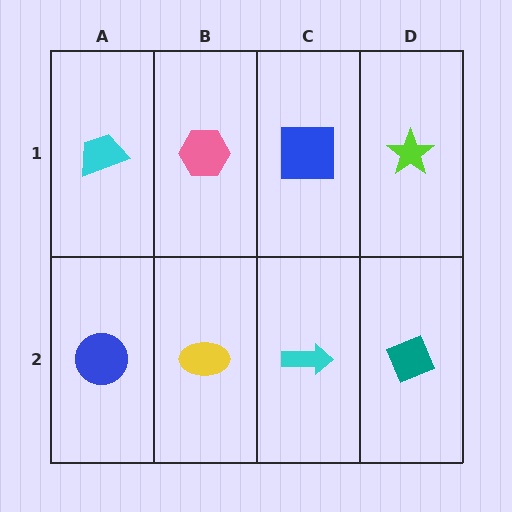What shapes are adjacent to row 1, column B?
A yellow ellipse (row 2, column B), a cyan trapezoid (row 1, column A), a blue square (row 1, column C).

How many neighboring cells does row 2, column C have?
3.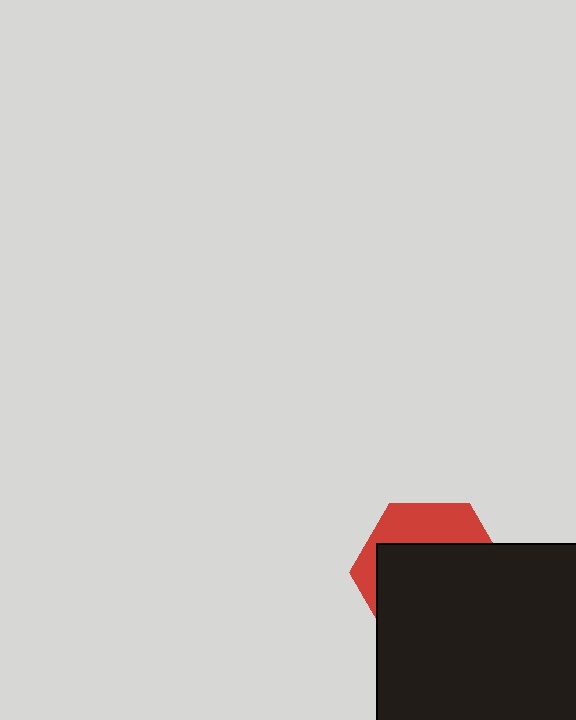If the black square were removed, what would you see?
You would see the complete red hexagon.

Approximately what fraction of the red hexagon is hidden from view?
Roughly 68% of the red hexagon is hidden behind the black square.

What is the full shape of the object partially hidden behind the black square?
The partially hidden object is a red hexagon.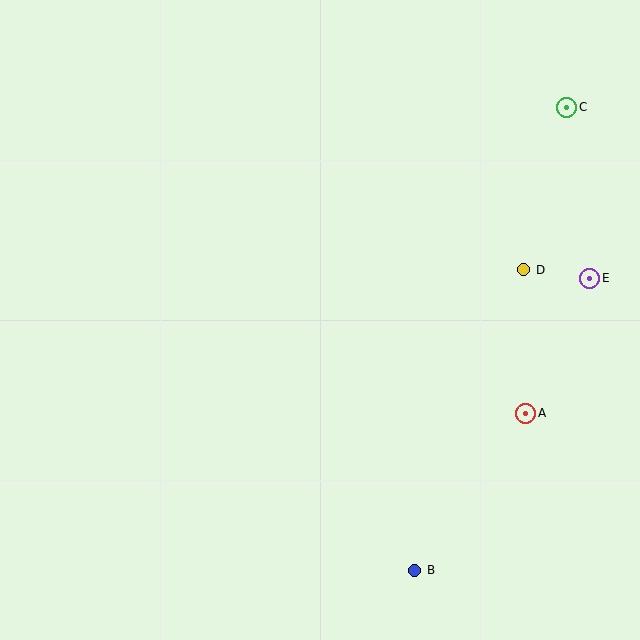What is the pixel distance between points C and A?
The distance between C and A is 308 pixels.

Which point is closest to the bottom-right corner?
Point B is closest to the bottom-right corner.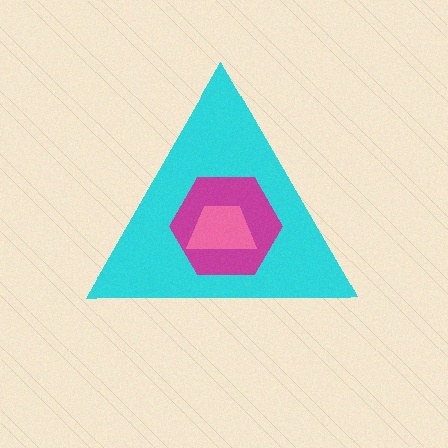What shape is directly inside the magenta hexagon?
The pink trapezoid.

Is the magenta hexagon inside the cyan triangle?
Yes.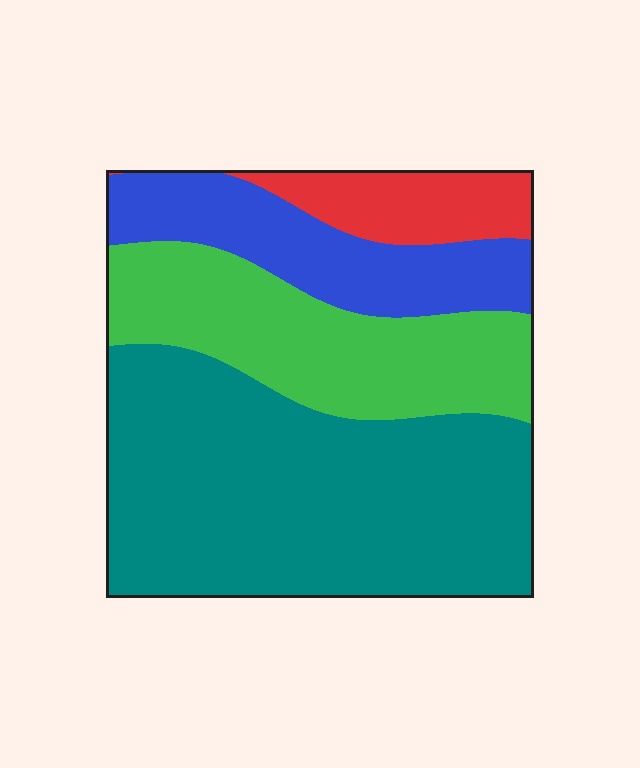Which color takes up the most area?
Teal, at roughly 50%.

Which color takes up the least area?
Red, at roughly 10%.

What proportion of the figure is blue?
Blue covers 17% of the figure.